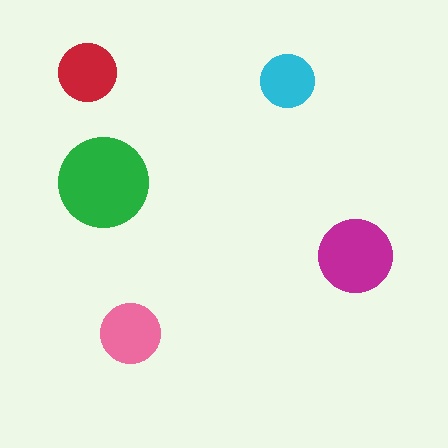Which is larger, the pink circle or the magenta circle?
The magenta one.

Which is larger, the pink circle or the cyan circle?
The pink one.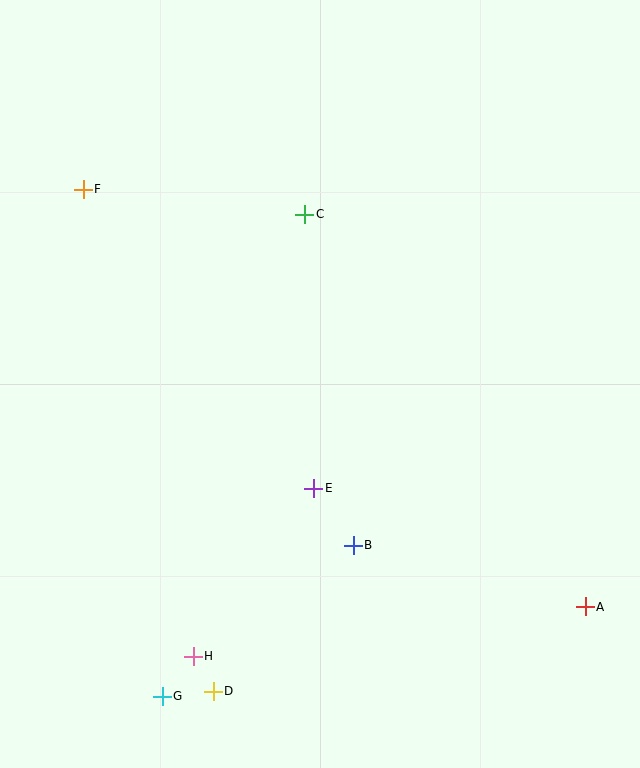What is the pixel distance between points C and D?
The distance between C and D is 485 pixels.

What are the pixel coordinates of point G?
Point G is at (162, 696).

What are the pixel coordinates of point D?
Point D is at (213, 691).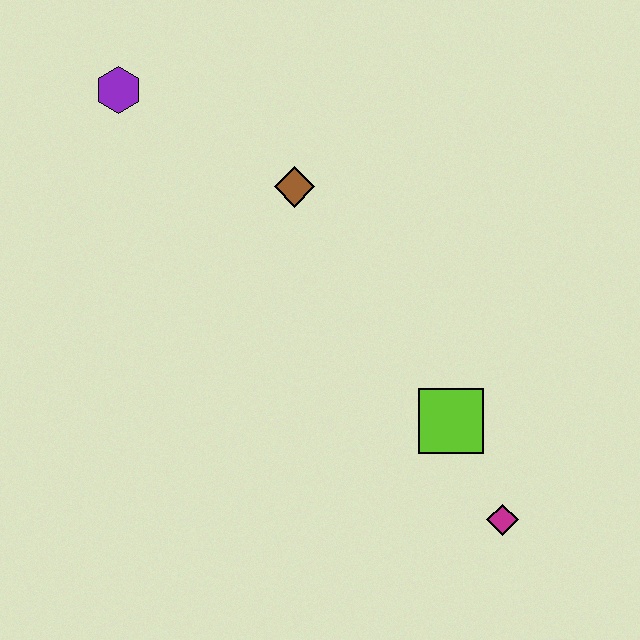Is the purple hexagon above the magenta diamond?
Yes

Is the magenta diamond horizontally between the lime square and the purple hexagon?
No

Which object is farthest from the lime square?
The purple hexagon is farthest from the lime square.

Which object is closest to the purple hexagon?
The brown diamond is closest to the purple hexagon.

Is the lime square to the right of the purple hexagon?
Yes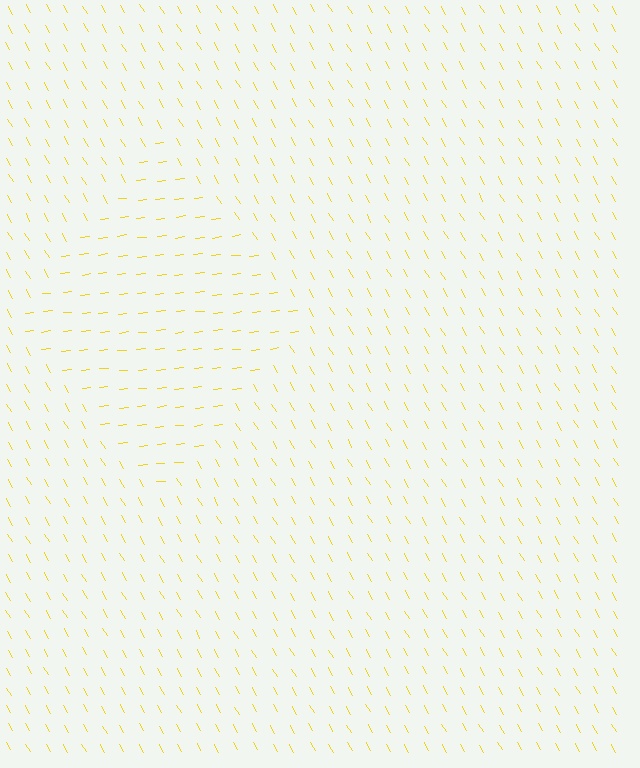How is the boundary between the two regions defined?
The boundary is defined purely by a change in line orientation (approximately 67 degrees difference). All lines are the same color and thickness.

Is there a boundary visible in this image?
Yes, there is a texture boundary formed by a change in line orientation.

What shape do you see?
I see a diamond.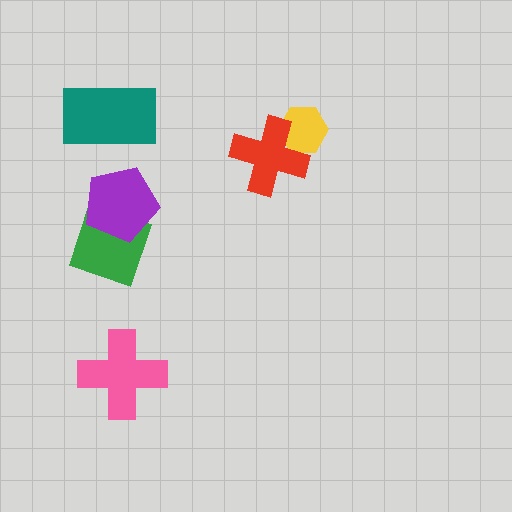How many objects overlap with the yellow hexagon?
1 object overlaps with the yellow hexagon.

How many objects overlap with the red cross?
1 object overlaps with the red cross.